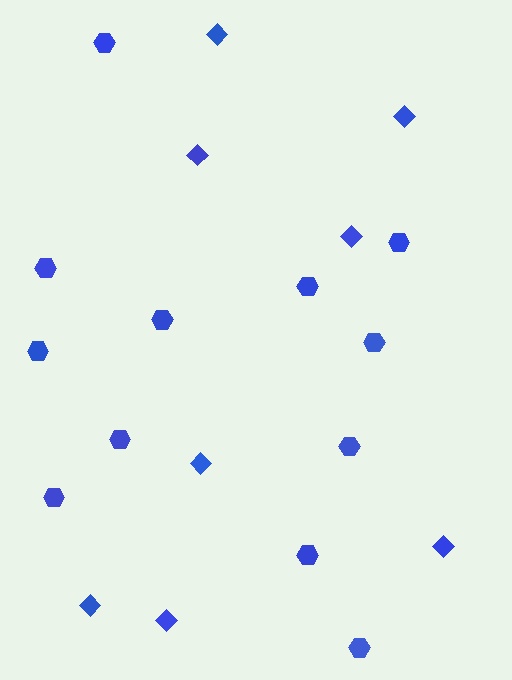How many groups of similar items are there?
There are 2 groups: one group of diamonds (8) and one group of hexagons (12).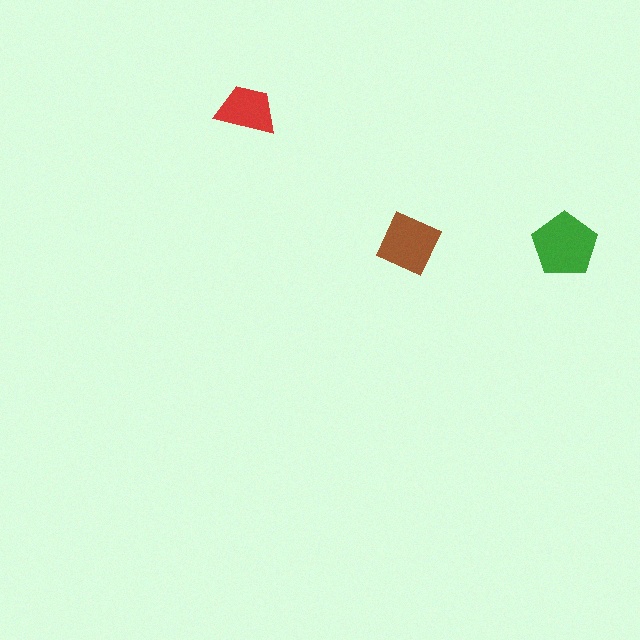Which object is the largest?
The green pentagon.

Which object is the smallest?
The red trapezoid.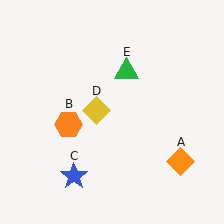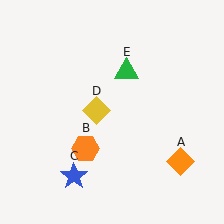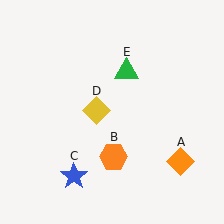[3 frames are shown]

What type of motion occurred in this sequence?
The orange hexagon (object B) rotated counterclockwise around the center of the scene.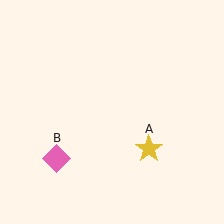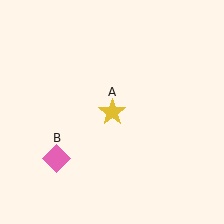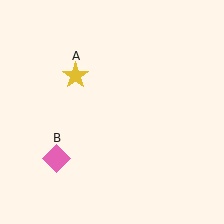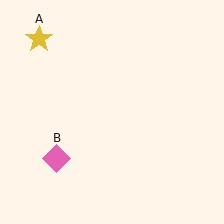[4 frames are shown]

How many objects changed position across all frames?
1 object changed position: yellow star (object A).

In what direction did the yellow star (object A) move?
The yellow star (object A) moved up and to the left.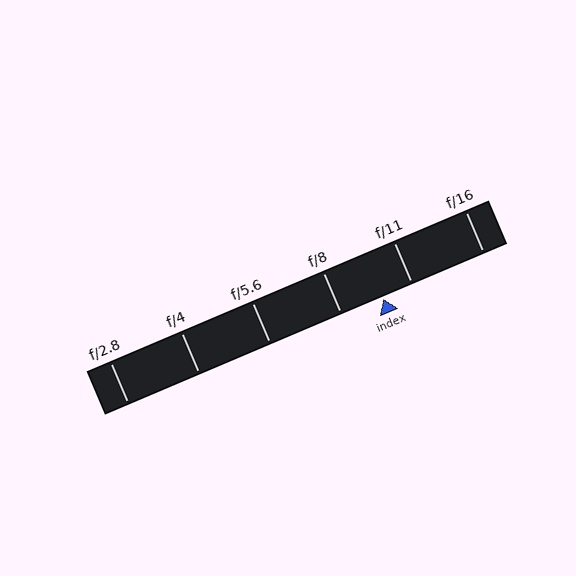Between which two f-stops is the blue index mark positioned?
The index mark is between f/8 and f/11.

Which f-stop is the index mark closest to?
The index mark is closest to f/11.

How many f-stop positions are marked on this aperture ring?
There are 6 f-stop positions marked.